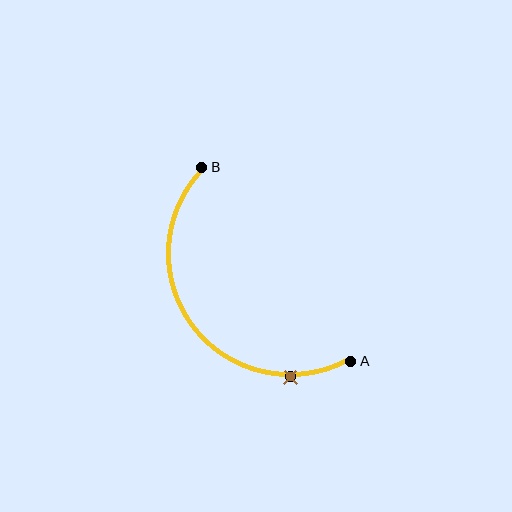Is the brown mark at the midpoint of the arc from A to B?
No. The brown mark lies on the arc but is closer to endpoint A. The arc midpoint would be at the point on the curve equidistant along the arc from both A and B.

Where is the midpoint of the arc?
The arc midpoint is the point on the curve farthest from the straight line joining A and B. It sits below and to the left of that line.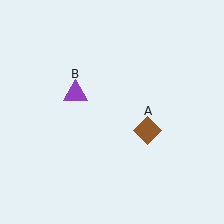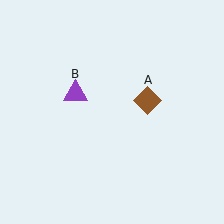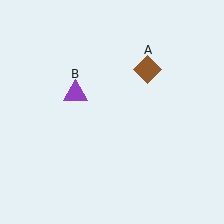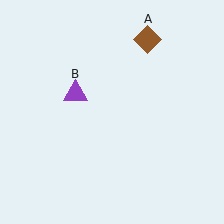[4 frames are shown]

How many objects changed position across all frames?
1 object changed position: brown diamond (object A).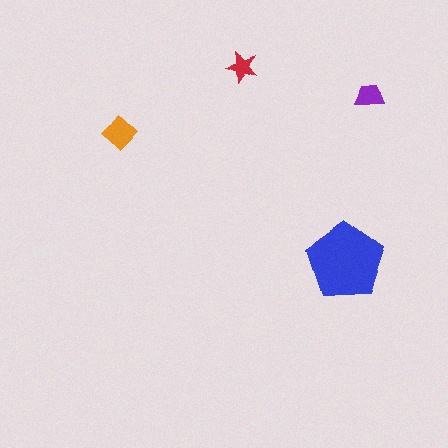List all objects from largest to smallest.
The blue pentagon, the orange diamond, the purple trapezoid, the red star.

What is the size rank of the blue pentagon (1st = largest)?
1st.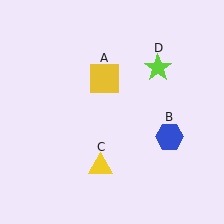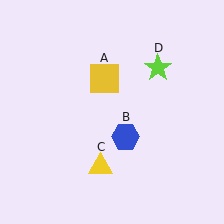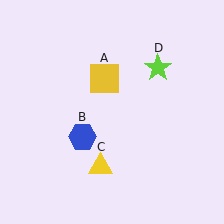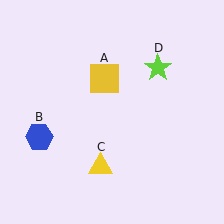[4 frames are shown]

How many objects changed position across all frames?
1 object changed position: blue hexagon (object B).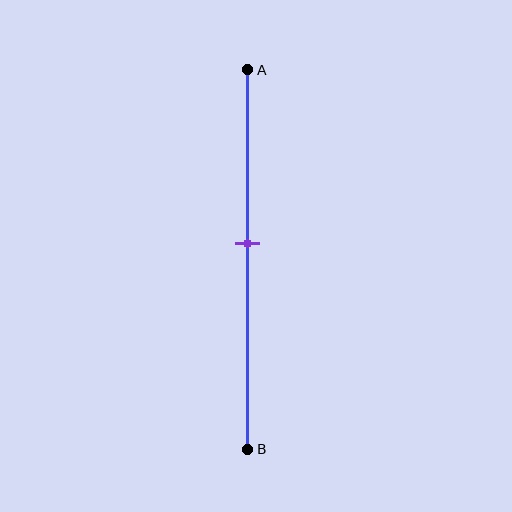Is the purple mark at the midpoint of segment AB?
No, the mark is at about 45% from A, not at the 50% midpoint.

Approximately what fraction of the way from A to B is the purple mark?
The purple mark is approximately 45% of the way from A to B.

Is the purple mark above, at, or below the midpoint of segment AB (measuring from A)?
The purple mark is above the midpoint of segment AB.